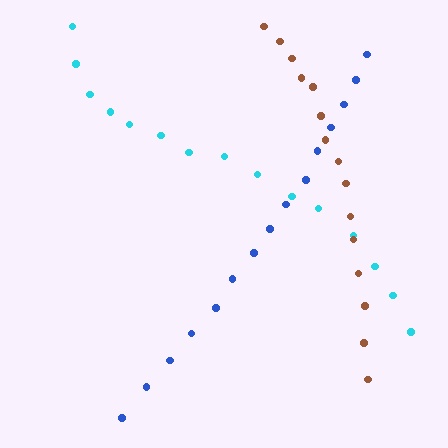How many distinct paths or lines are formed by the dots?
There are 3 distinct paths.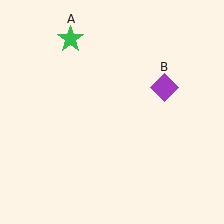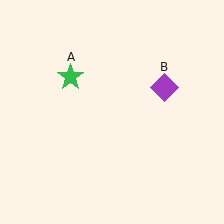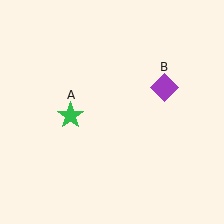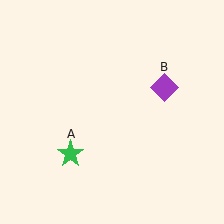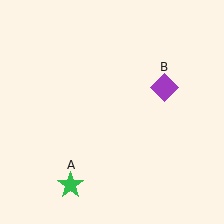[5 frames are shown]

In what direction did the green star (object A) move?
The green star (object A) moved down.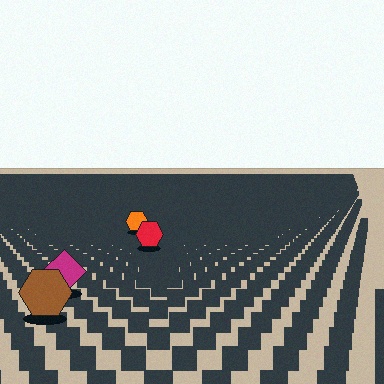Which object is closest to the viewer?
The brown hexagon is closest. The texture marks near it are larger and more spread out.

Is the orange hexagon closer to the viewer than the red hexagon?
No. The red hexagon is closer — you can tell from the texture gradient: the ground texture is coarser near it.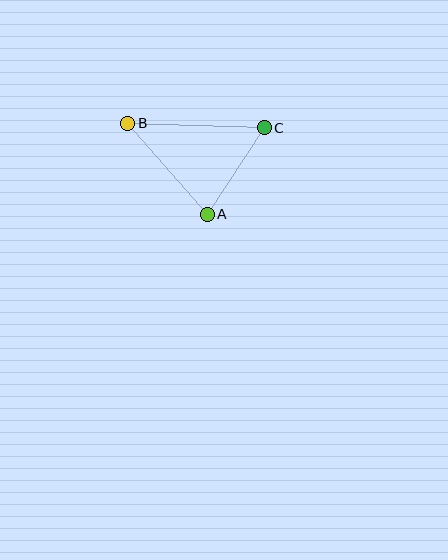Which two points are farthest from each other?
Points B and C are farthest from each other.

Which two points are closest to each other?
Points A and C are closest to each other.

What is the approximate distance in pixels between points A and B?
The distance between A and B is approximately 121 pixels.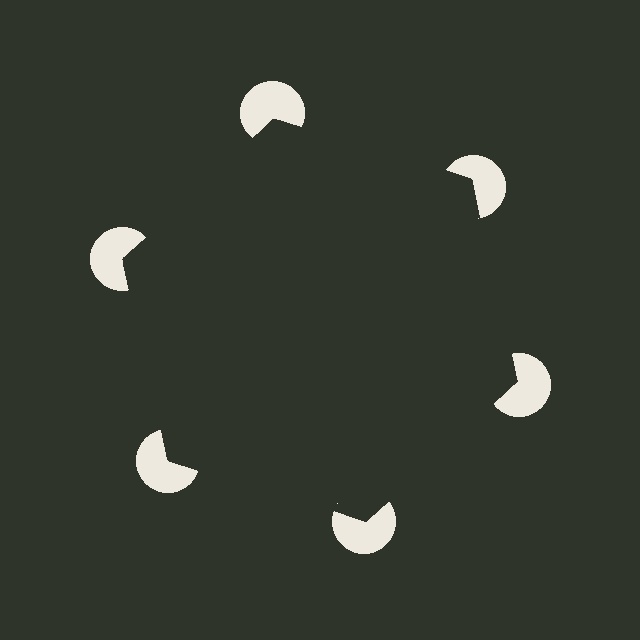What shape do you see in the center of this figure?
An illusory hexagon — its edges are inferred from the aligned wedge cuts in the pac-man discs, not physically drawn.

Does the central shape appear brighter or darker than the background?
It typically appears slightly darker than the background, even though no actual brightness change is drawn.